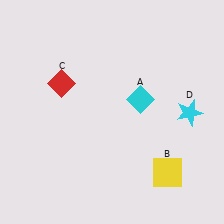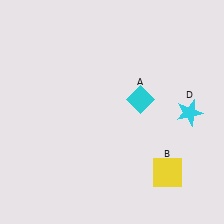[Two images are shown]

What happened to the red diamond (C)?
The red diamond (C) was removed in Image 2. It was in the top-left area of Image 1.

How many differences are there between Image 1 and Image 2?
There is 1 difference between the two images.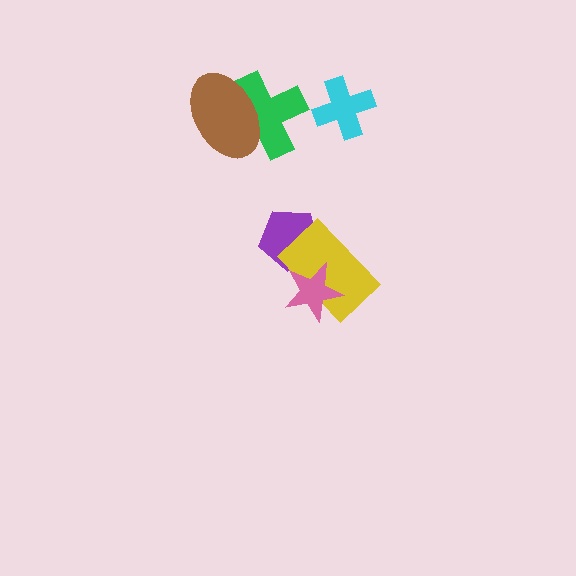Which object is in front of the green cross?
The brown ellipse is in front of the green cross.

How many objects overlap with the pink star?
1 object overlaps with the pink star.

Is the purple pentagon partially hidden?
Yes, it is partially covered by another shape.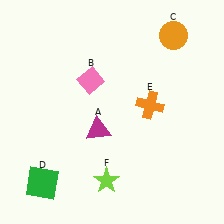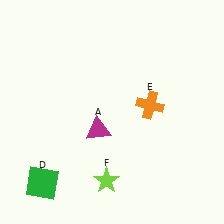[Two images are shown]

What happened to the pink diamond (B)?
The pink diamond (B) was removed in Image 2. It was in the top-left area of Image 1.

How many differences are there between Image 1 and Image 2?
There are 2 differences between the two images.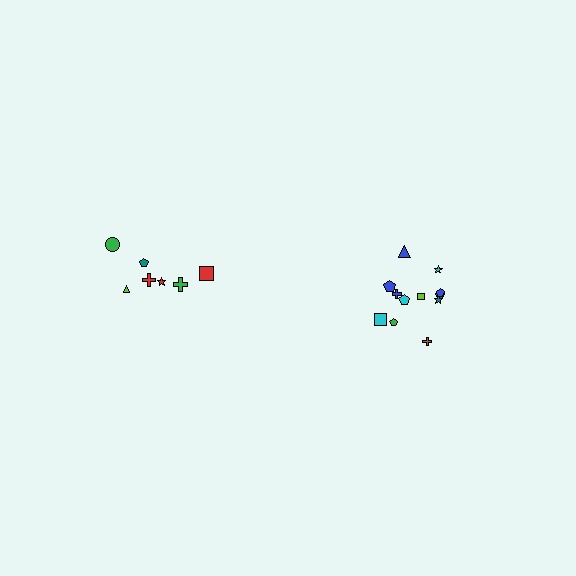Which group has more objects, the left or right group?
The right group.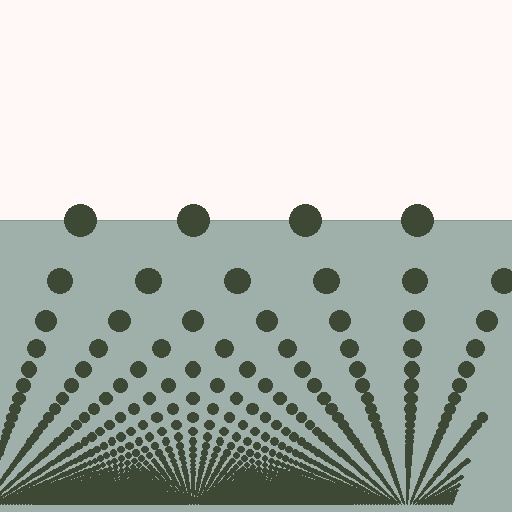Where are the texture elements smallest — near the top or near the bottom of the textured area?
Near the bottom.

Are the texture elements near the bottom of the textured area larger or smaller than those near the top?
Smaller. The gradient is inverted — elements near the bottom are smaller and denser.